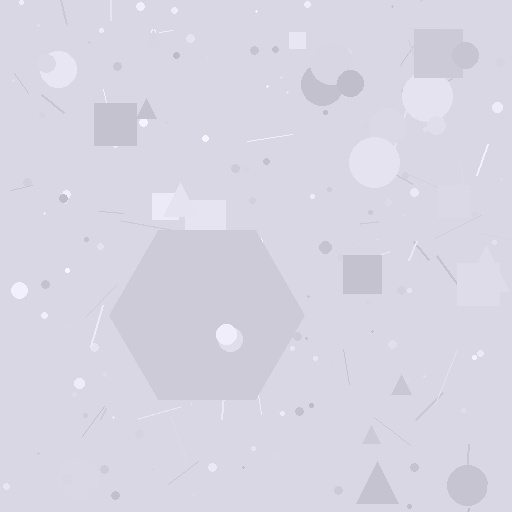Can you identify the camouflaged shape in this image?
The camouflaged shape is a hexagon.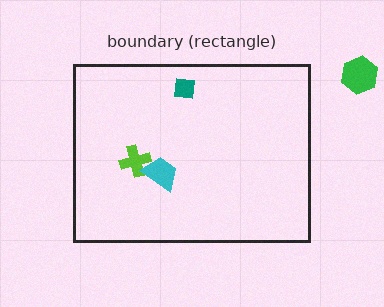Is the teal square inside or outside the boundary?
Inside.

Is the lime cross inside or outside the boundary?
Inside.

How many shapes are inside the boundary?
3 inside, 1 outside.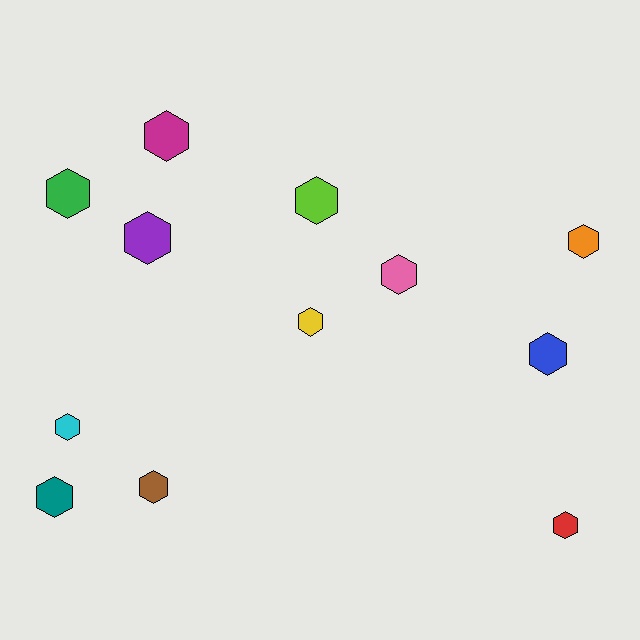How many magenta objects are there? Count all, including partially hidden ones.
There is 1 magenta object.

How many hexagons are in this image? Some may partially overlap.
There are 12 hexagons.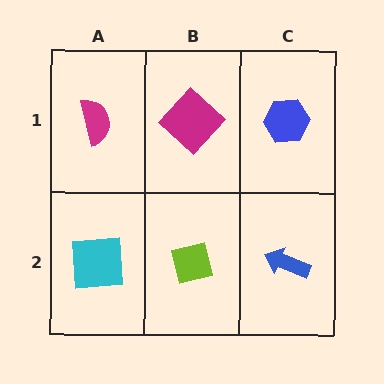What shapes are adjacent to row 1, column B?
A lime square (row 2, column B), a magenta semicircle (row 1, column A), a blue hexagon (row 1, column C).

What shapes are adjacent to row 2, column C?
A blue hexagon (row 1, column C), a lime square (row 2, column B).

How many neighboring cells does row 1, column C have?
2.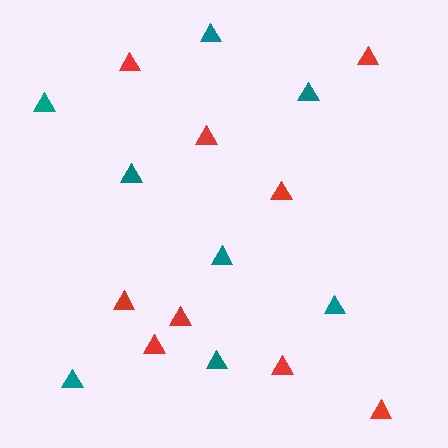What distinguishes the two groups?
There are 2 groups: one group of red triangles (9) and one group of teal triangles (8).